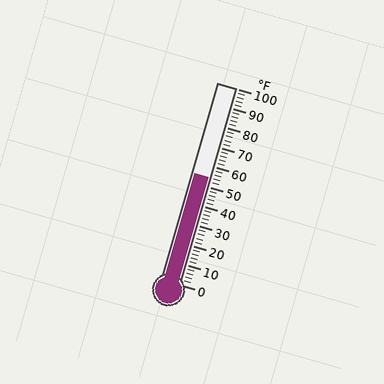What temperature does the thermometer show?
The thermometer shows approximately 54°F.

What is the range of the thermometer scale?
The thermometer scale ranges from 0°F to 100°F.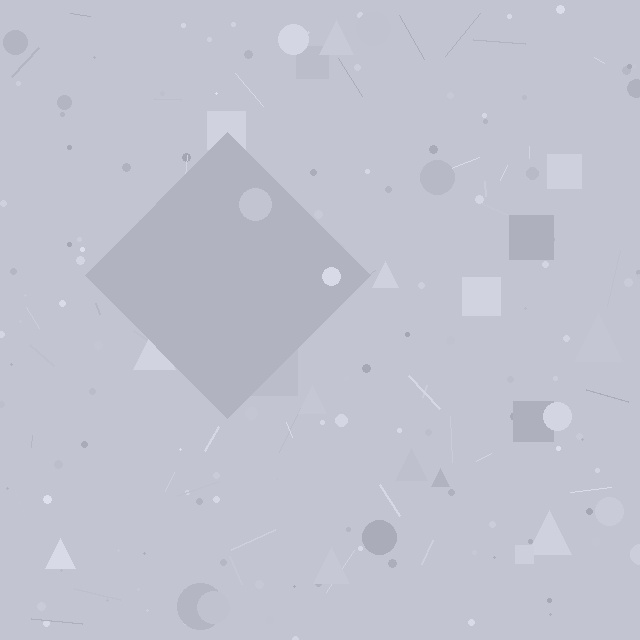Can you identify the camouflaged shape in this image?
The camouflaged shape is a diamond.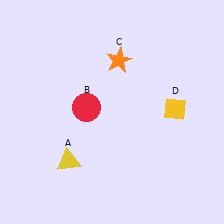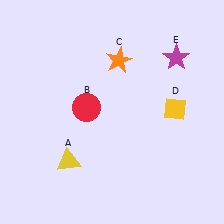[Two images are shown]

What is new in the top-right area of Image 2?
A magenta star (E) was added in the top-right area of Image 2.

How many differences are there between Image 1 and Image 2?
There is 1 difference between the two images.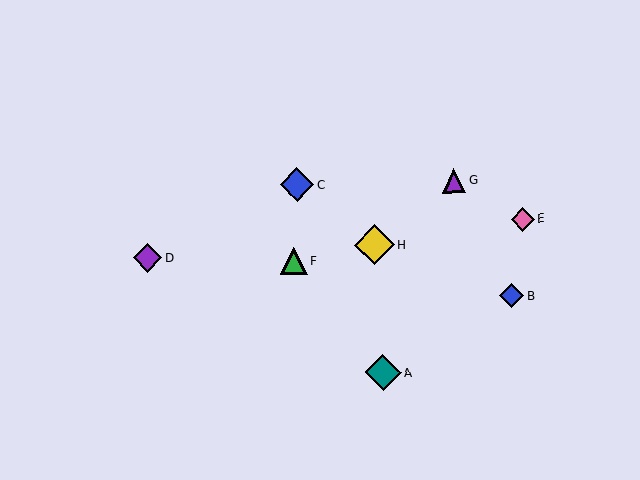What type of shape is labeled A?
Shape A is a teal diamond.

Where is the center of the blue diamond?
The center of the blue diamond is at (511, 296).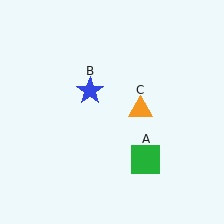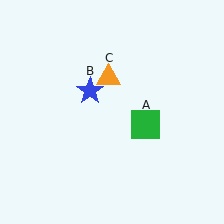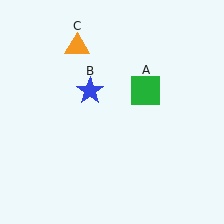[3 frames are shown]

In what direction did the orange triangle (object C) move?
The orange triangle (object C) moved up and to the left.